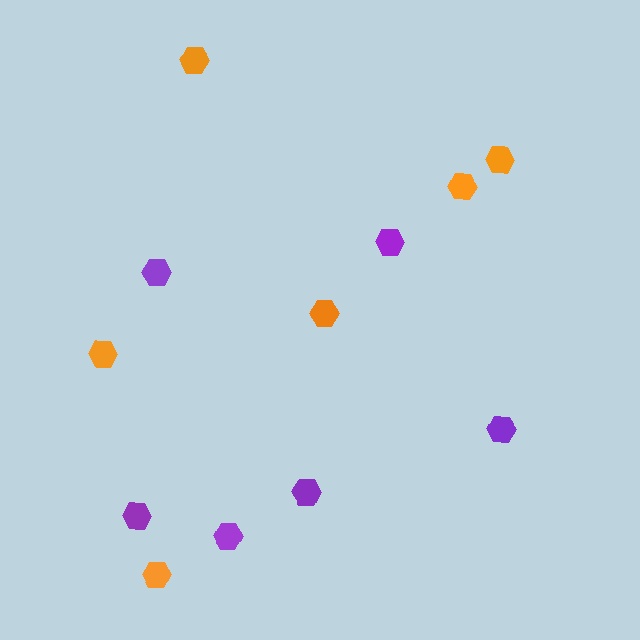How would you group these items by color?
There are 2 groups: one group of purple hexagons (6) and one group of orange hexagons (6).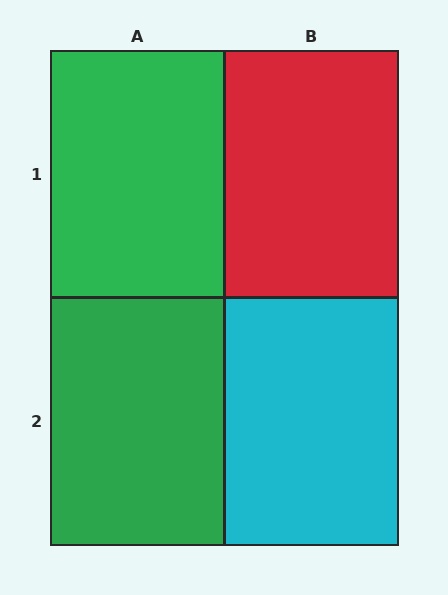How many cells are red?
1 cell is red.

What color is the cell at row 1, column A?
Green.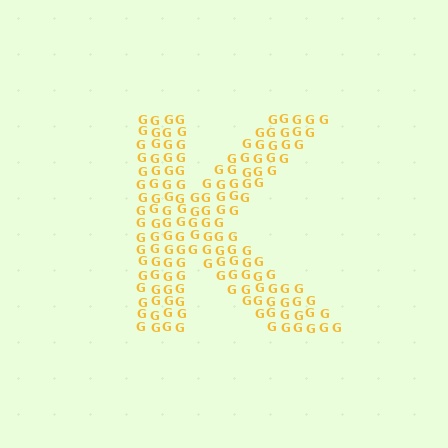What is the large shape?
The large shape is the letter K.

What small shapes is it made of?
It is made of small letter G's.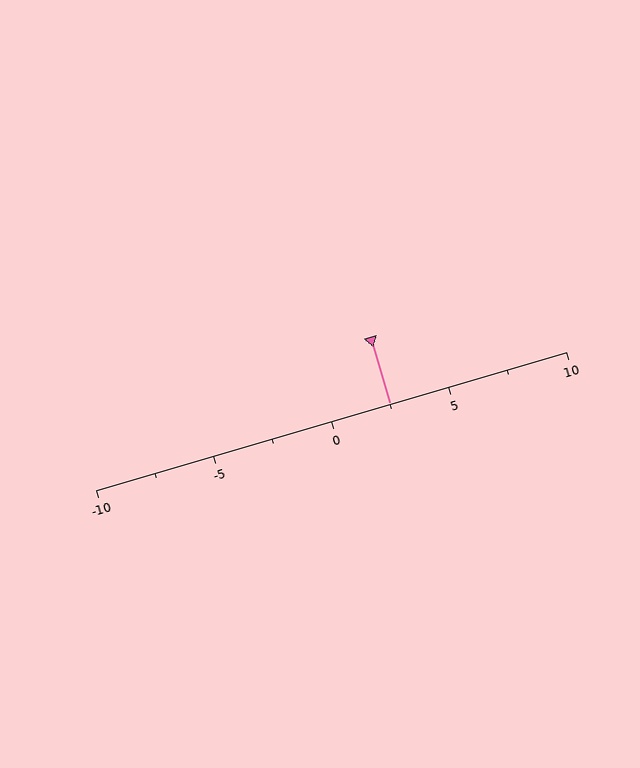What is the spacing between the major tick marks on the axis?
The major ticks are spaced 5 apart.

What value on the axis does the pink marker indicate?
The marker indicates approximately 2.5.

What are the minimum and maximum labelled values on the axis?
The axis runs from -10 to 10.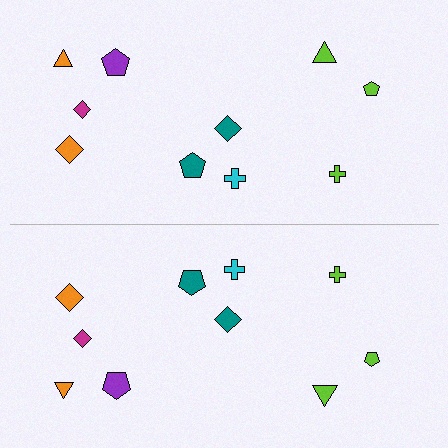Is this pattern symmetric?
Yes, this pattern has bilateral (reflection) symmetry.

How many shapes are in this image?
There are 20 shapes in this image.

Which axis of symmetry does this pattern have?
The pattern has a horizontal axis of symmetry running through the center of the image.